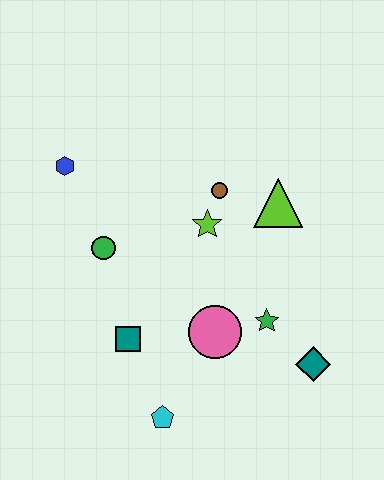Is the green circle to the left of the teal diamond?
Yes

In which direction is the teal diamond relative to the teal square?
The teal diamond is to the right of the teal square.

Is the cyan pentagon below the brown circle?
Yes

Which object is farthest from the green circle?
The teal diamond is farthest from the green circle.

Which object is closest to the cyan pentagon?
The teal square is closest to the cyan pentagon.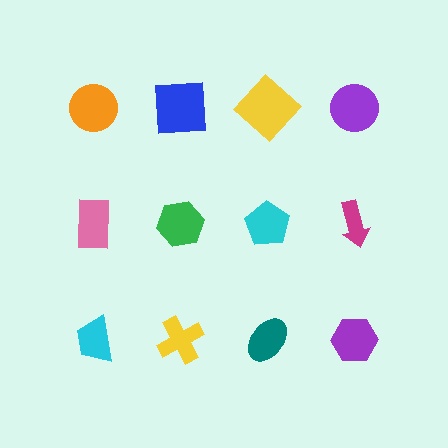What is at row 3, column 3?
A teal ellipse.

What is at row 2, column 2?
A green hexagon.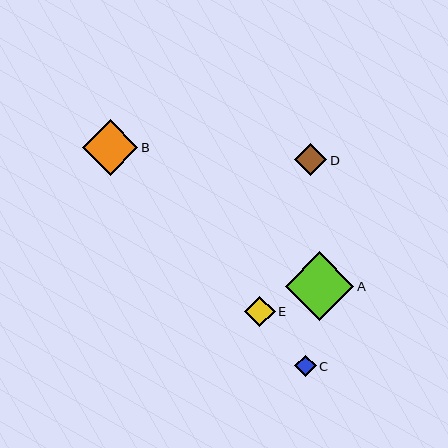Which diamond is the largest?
Diamond A is the largest with a size of approximately 69 pixels.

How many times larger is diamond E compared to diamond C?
Diamond E is approximately 1.4 times the size of diamond C.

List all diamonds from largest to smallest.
From largest to smallest: A, B, D, E, C.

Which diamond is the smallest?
Diamond C is the smallest with a size of approximately 21 pixels.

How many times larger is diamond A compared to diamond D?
Diamond A is approximately 2.2 times the size of diamond D.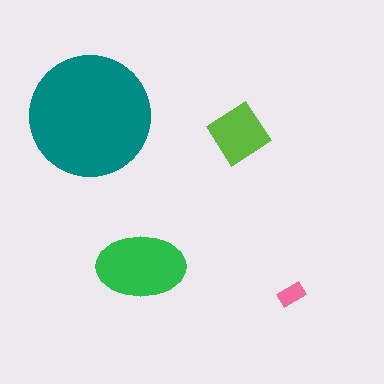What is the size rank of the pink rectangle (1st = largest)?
4th.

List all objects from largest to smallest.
The teal circle, the green ellipse, the lime diamond, the pink rectangle.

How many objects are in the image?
There are 4 objects in the image.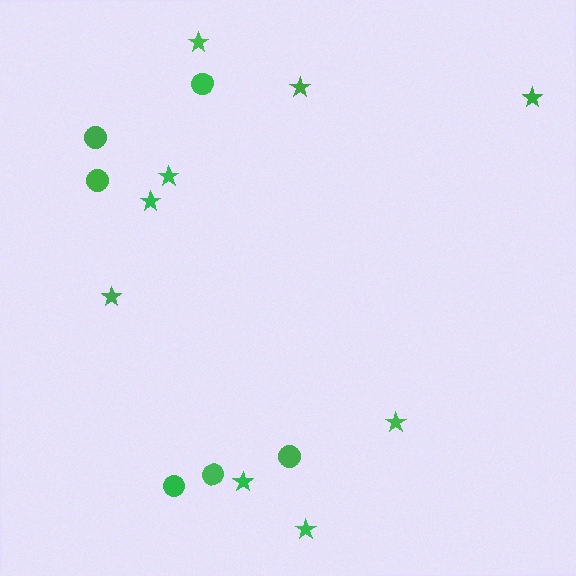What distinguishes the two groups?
There are 2 groups: one group of stars (9) and one group of circles (6).